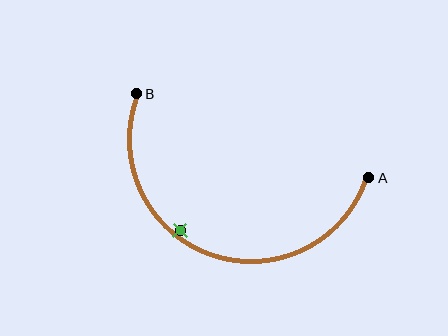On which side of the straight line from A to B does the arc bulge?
The arc bulges below the straight line connecting A and B.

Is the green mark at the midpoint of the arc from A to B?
No — the green mark does not lie on the arc at all. It sits slightly inside the curve.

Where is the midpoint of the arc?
The arc midpoint is the point on the curve farthest from the straight line joining A and B. It sits below that line.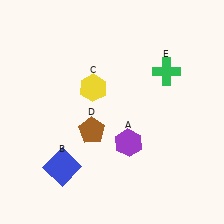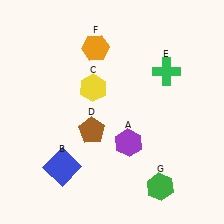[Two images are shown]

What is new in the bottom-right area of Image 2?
A green hexagon (G) was added in the bottom-right area of Image 2.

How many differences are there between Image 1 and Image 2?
There are 2 differences between the two images.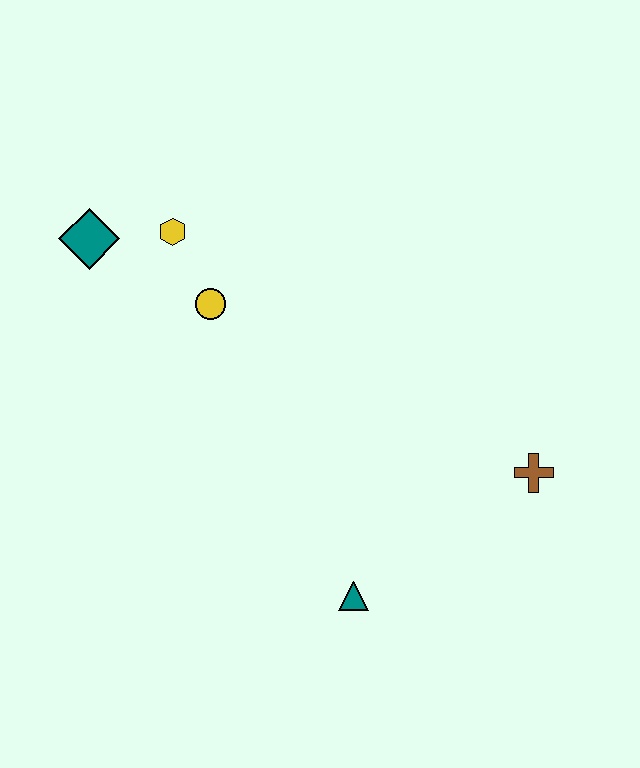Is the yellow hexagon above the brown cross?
Yes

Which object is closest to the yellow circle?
The yellow hexagon is closest to the yellow circle.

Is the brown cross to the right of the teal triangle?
Yes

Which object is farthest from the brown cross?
The teal diamond is farthest from the brown cross.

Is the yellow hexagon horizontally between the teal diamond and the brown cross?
Yes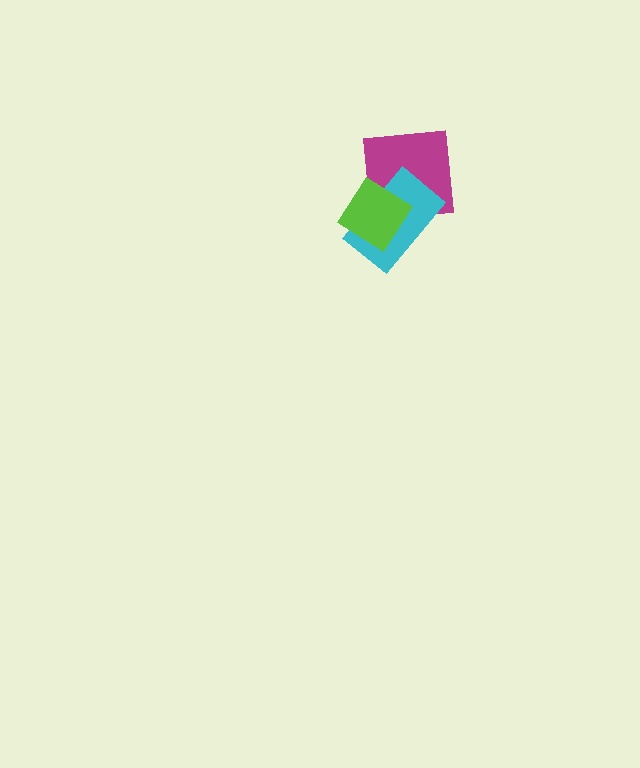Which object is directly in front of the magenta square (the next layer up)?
The cyan rectangle is directly in front of the magenta square.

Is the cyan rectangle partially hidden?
Yes, it is partially covered by another shape.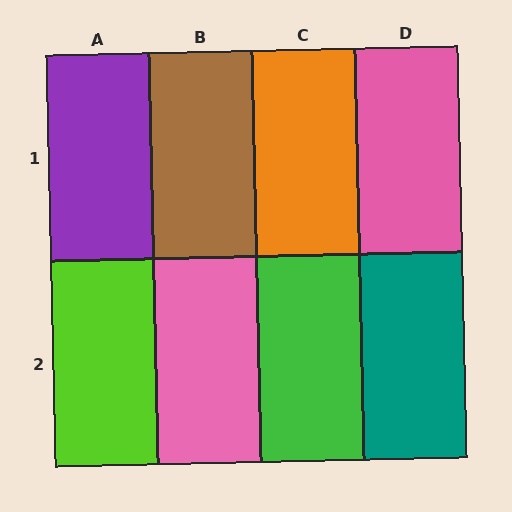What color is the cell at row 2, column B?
Pink.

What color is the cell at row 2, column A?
Lime.